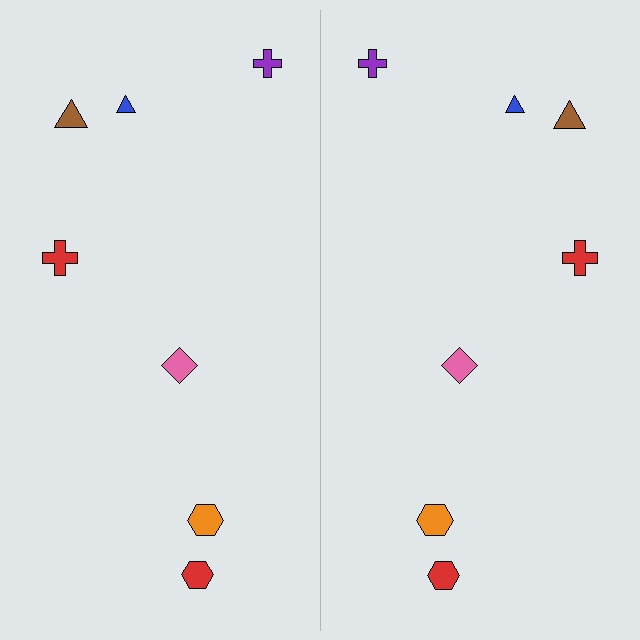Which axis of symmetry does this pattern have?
The pattern has a vertical axis of symmetry running through the center of the image.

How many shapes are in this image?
There are 14 shapes in this image.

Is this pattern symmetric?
Yes, this pattern has bilateral (reflection) symmetry.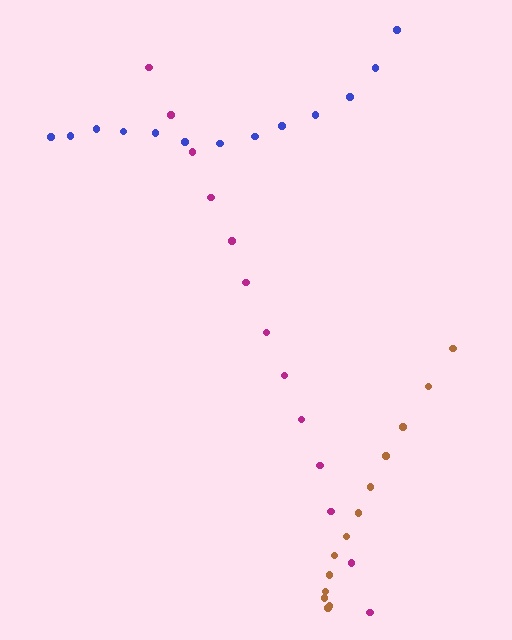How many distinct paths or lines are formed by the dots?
There are 3 distinct paths.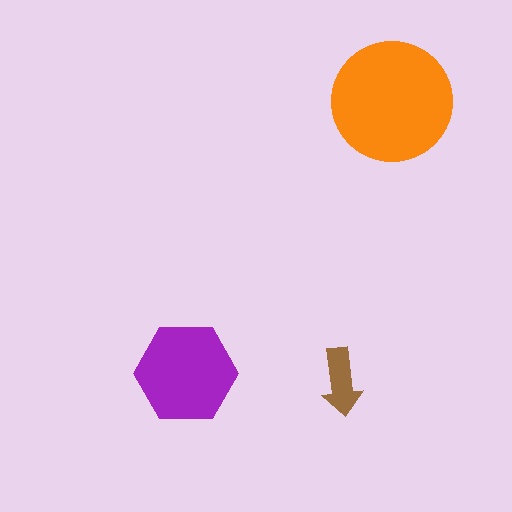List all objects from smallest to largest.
The brown arrow, the purple hexagon, the orange circle.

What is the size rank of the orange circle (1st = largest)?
1st.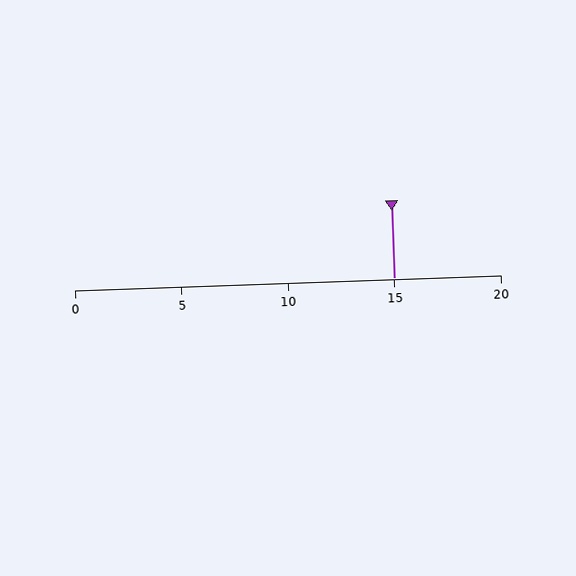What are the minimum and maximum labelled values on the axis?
The axis runs from 0 to 20.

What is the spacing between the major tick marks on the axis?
The major ticks are spaced 5 apart.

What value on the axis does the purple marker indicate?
The marker indicates approximately 15.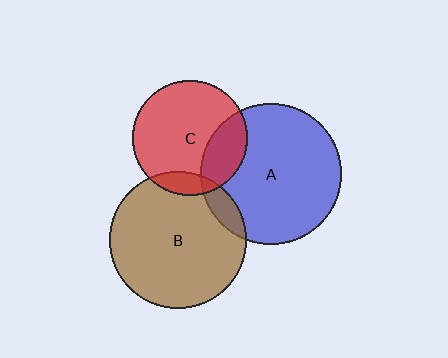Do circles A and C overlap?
Yes.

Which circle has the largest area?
Circle A (blue).